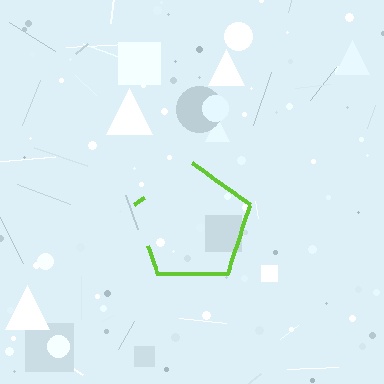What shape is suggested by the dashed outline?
The dashed outline suggests a pentagon.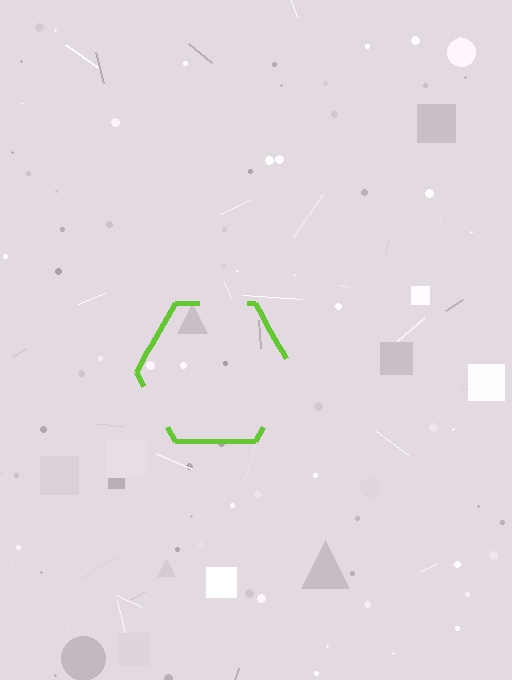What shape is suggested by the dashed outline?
The dashed outline suggests a hexagon.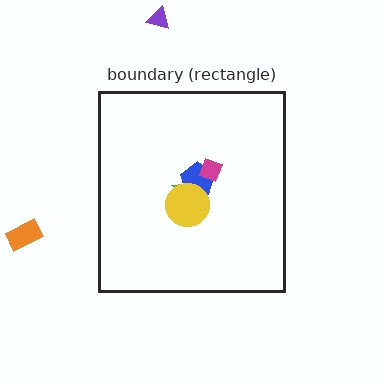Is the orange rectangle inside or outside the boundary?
Outside.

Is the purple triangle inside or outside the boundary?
Outside.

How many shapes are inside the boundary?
4 inside, 2 outside.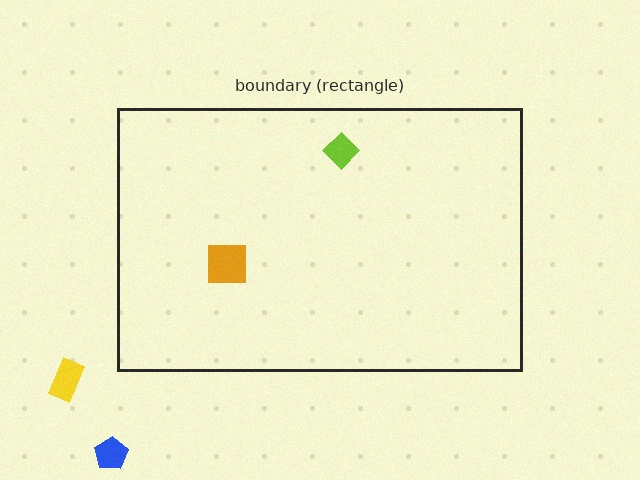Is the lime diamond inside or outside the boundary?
Inside.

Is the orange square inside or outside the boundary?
Inside.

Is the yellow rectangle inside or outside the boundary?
Outside.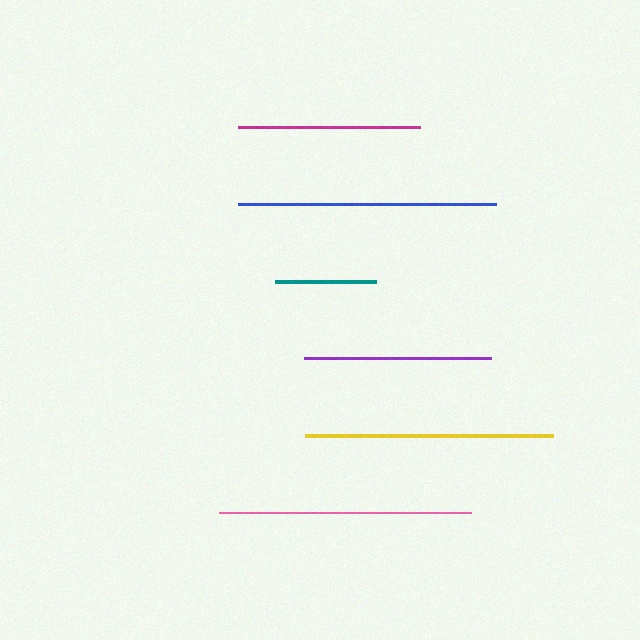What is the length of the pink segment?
The pink segment is approximately 253 pixels long.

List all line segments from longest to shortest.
From longest to shortest: blue, pink, yellow, purple, magenta, teal.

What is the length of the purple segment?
The purple segment is approximately 187 pixels long.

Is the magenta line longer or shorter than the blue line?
The blue line is longer than the magenta line.